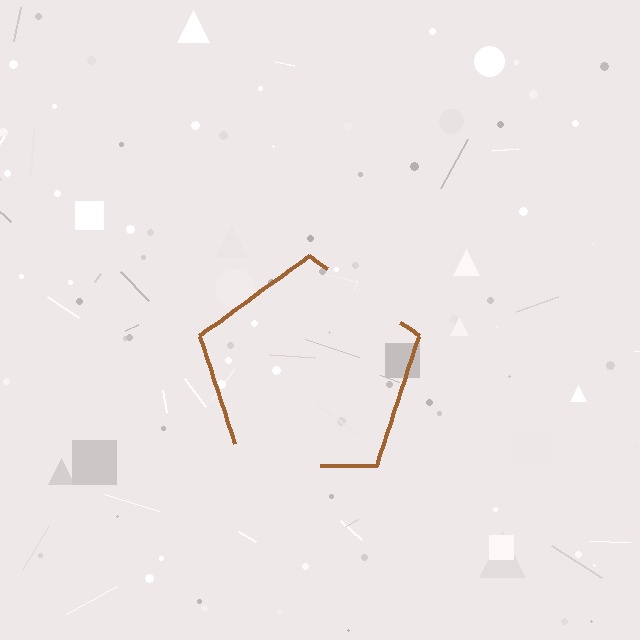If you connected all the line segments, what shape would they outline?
They would outline a pentagon.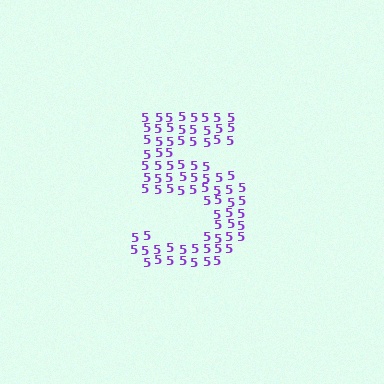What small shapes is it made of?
It is made of small digit 5's.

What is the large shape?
The large shape is the digit 5.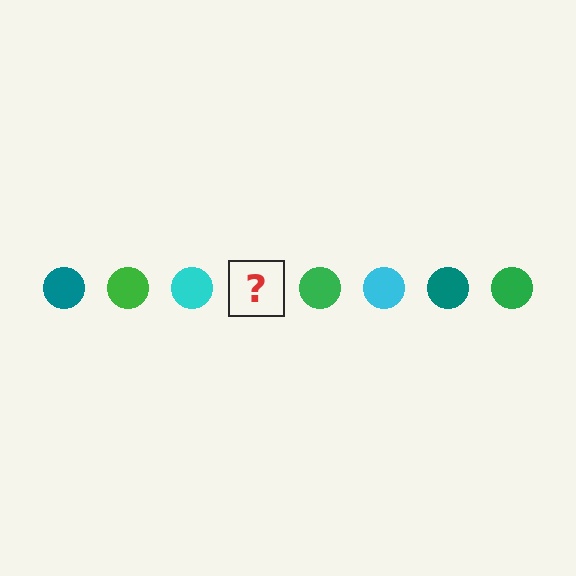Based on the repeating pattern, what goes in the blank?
The blank should be a teal circle.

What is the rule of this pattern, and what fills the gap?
The rule is that the pattern cycles through teal, green, cyan circles. The gap should be filled with a teal circle.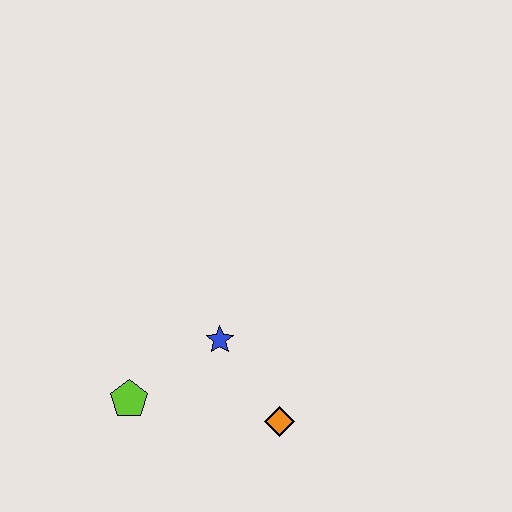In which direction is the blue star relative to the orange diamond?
The blue star is above the orange diamond.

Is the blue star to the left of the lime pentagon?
No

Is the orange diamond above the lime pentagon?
No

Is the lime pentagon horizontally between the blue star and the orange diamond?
No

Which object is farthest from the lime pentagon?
The orange diamond is farthest from the lime pentagon.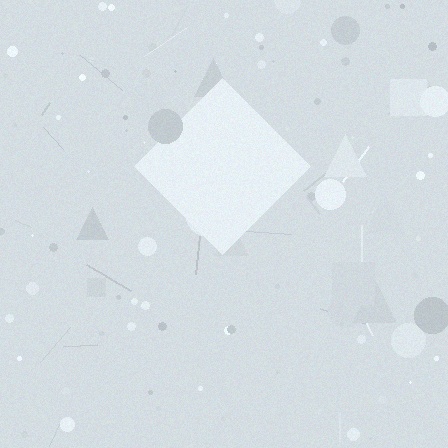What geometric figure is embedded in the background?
A diamond is embedded in the background.